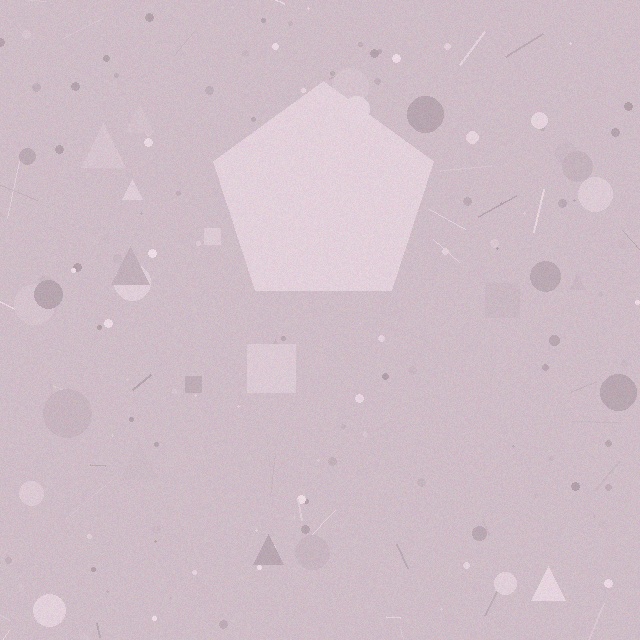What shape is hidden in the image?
A pentagon is hidden in the image.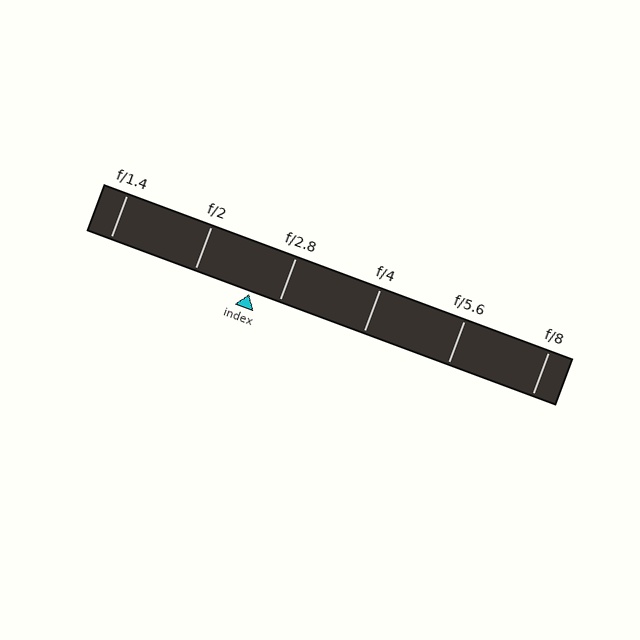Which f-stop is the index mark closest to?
The index mark is closest to f/2.8.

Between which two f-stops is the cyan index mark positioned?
The index mark is between f/2 and f/2.8.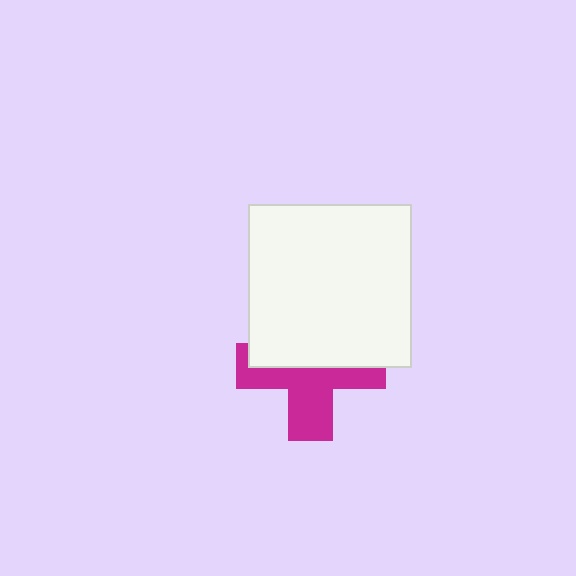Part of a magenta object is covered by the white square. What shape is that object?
It is a cross.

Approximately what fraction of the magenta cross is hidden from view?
Roughly 49% of the magenta cross is hidden behind the white square.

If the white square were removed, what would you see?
You would see the complete magenta cross.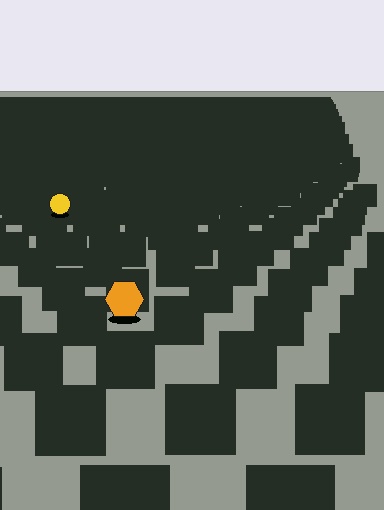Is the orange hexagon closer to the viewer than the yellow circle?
Yes. The orange hexagon is closer — you can tell from the texture gradient: the ground texture is coarser near it.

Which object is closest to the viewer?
The orange hexagon is closest. The texture marks near it are larger and more spread out.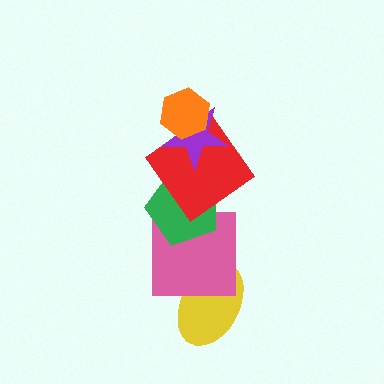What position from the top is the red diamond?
The red diamond is 3rd from the top.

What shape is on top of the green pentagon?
The red diamond is on top of the green pentagon.